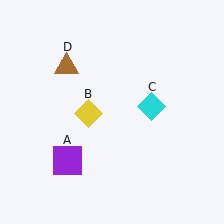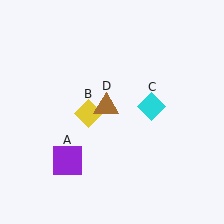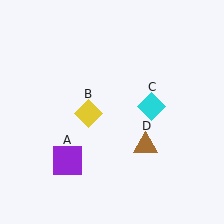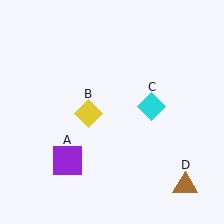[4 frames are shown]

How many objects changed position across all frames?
1 object changed position: brown triangle (object D).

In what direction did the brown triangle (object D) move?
The brown triangle (object D) moved down and to the right.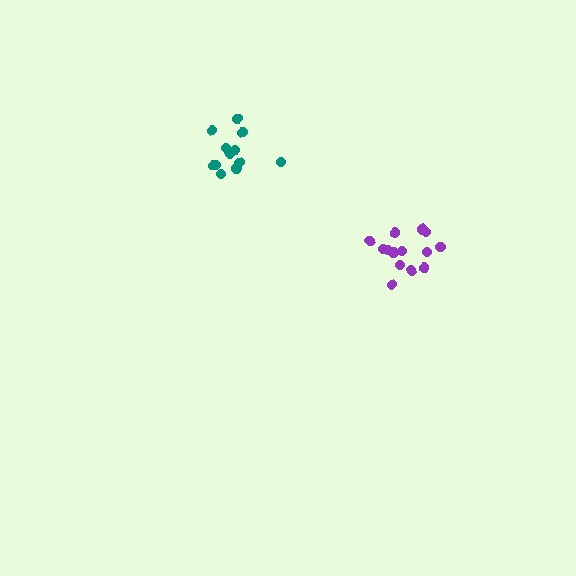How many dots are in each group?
Group 1: 14 dots, Group 2: 12 dots (26 total).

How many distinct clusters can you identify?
There are 2 distinct clusters.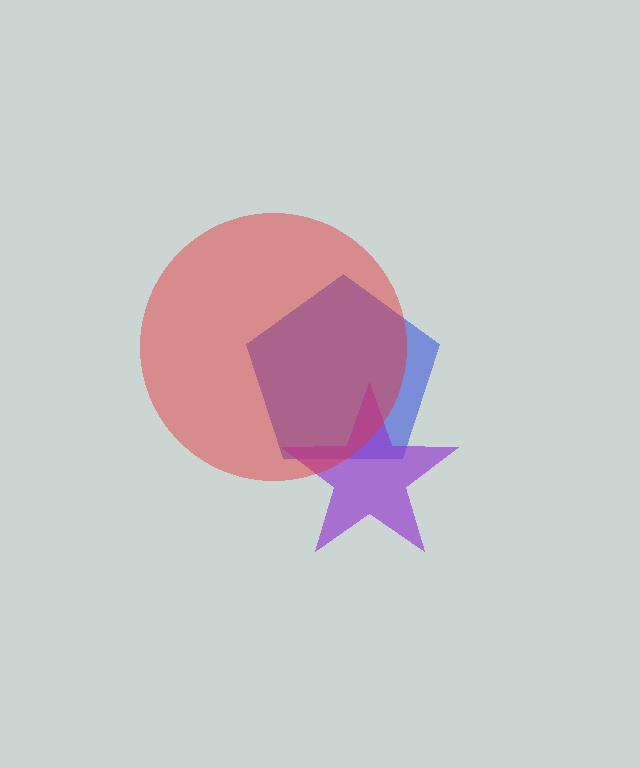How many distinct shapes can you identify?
There are 3 distinct shapes: a blue pentagon, a purple star, a red circle.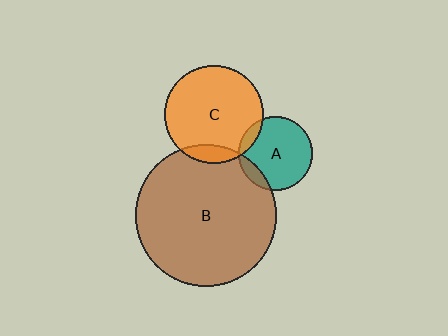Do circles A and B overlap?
Yes.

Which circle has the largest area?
Circle B (brown).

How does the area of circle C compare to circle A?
Approximately 1.7 times.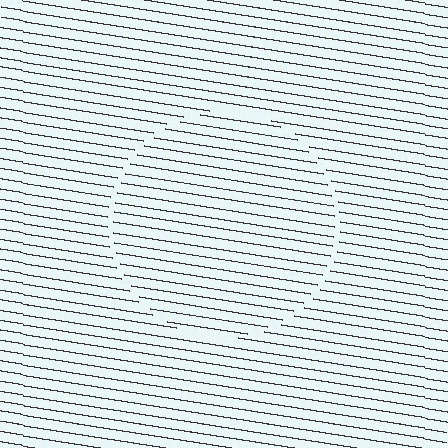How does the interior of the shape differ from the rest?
The interior of the shape contains the same grating, shifted by half a period — the contour is defined by the phase discontinuity where line-ends from the inner and outer gratings abut.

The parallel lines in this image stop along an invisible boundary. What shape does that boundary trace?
An illusory circle. The interior of the shape contains the same grating, shifted by half a period — the contour is defined by the phase discontinuity where line-ends from the inner and outer gratings abut.